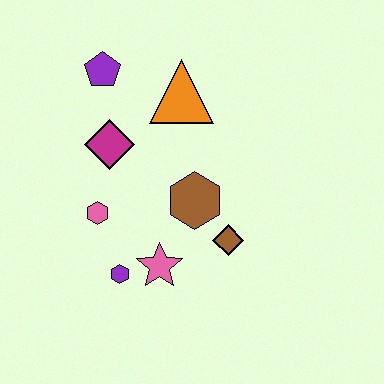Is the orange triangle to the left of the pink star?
No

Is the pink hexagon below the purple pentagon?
Yes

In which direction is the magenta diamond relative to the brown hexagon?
The magenta diamond is to the left of the brown hexagon.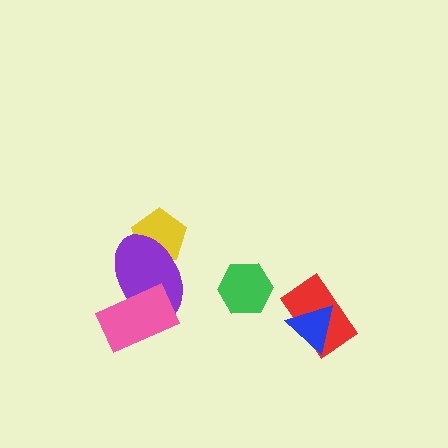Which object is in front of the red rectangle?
The blue triangle is in front of the red rectangle.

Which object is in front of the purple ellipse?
The pink rectangle is in front of the purple ellipse.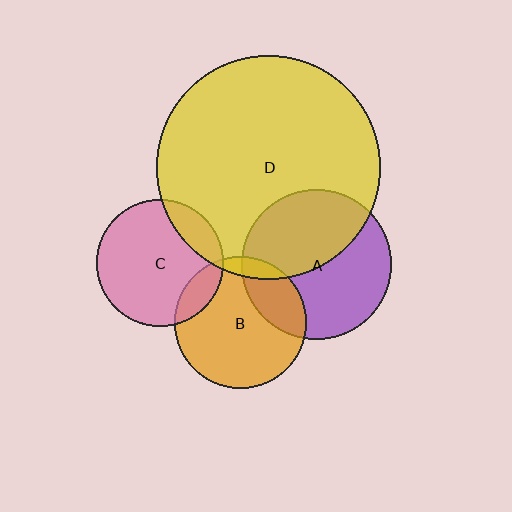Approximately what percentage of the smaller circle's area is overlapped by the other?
Approximately 10%.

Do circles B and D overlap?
Yes.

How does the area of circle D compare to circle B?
Approximately 2.9 times.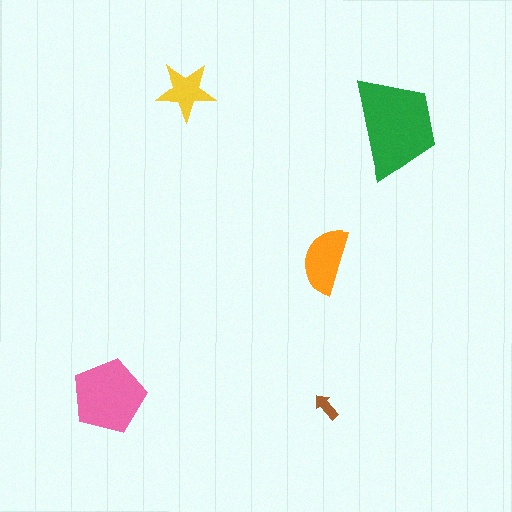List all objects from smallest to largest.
The brown arrow, the yellow star, the orange semicircle, the pink pentagon, the green trapezoid.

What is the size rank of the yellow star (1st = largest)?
4th.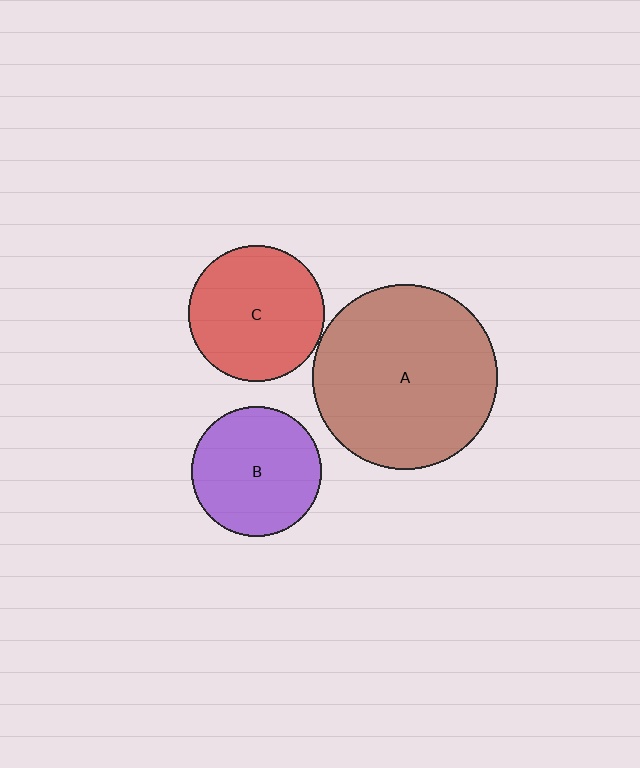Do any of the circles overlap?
No, none of the circles overlap.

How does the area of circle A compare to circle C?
Approximately 1.8 times.